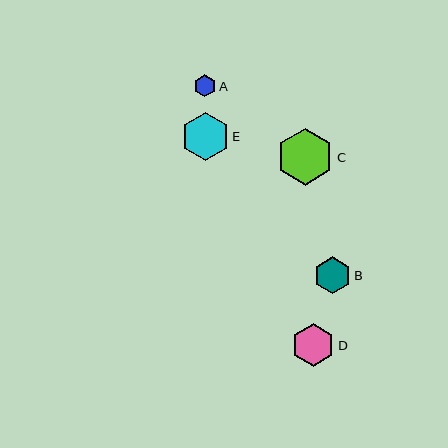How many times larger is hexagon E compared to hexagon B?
Hexagon E is approximately 1.3 times the size of hexagon B.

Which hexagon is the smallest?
Hexagon A is the smallest with a size of approximately 22 pixels.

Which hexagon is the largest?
Hexagon C is the largest with a size of approximately 57 pixels.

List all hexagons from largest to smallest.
From largest to smallest: C, E, D, B, A.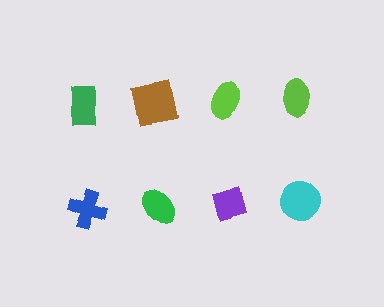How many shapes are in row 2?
4 shapes.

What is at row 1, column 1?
A green rectangle.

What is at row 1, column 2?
A brown square.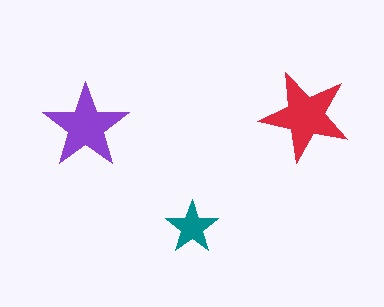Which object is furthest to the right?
The red star is rightmost.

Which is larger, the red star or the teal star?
The red one.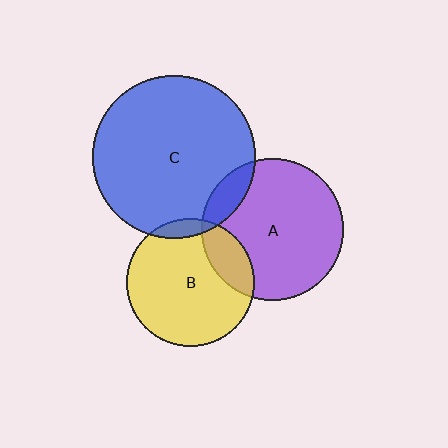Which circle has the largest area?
Circle C (blue).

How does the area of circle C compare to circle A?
Approximately 1.3 times.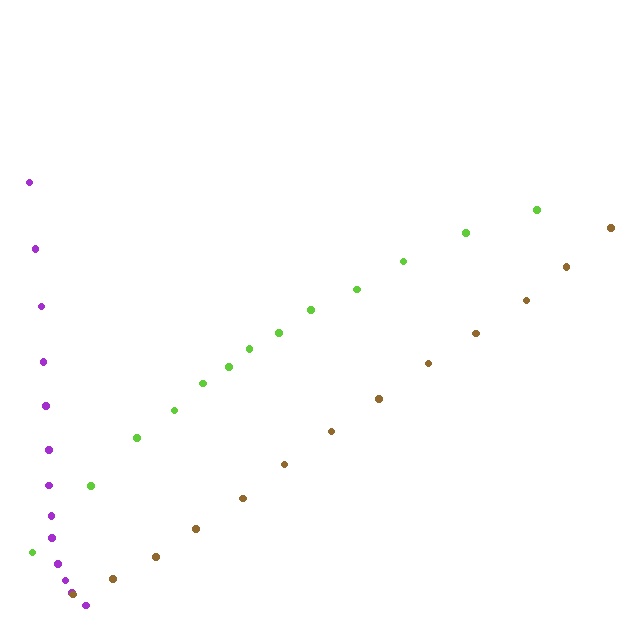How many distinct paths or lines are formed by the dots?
There are 3 distinct paths.